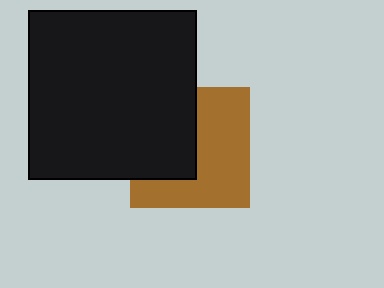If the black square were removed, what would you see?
You would see the complete brown square.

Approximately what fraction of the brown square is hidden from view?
Roughly 43% of the brown square is hidden behind the black square.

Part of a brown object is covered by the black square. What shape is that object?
It is a square.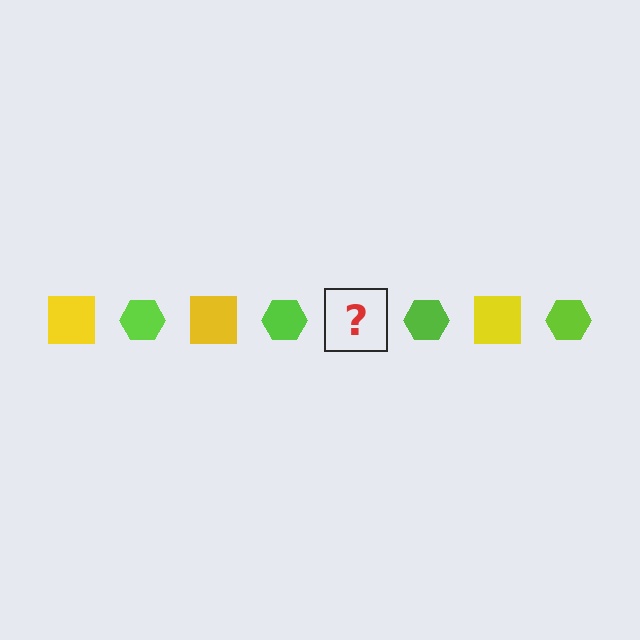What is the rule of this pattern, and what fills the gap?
The rule is that the pattern alternates between yellow square and lime hexagon. The gap should be filled with a yellow square.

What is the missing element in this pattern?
The missing element is a yellow square.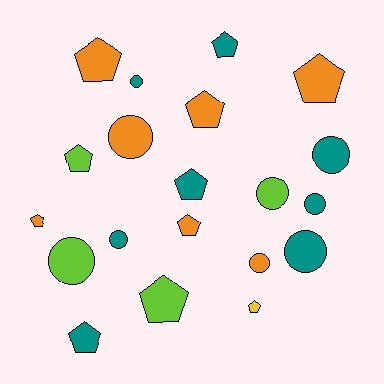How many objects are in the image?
There are 20 objects.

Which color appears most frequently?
Teal, with 8 objects.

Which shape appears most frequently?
Pentagon, with 11 objects.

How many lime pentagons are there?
There are 2 lime pentagons.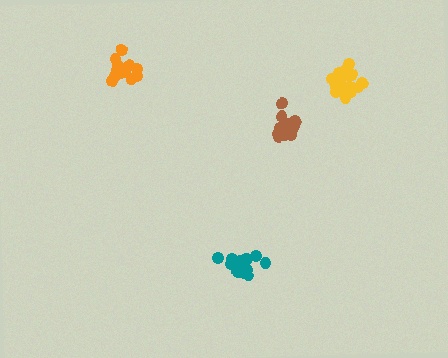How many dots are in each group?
Group 1: 13 dots, Group 2: 16 dots, Group 3: 14 dots, Group 4: 18 dots (61 total).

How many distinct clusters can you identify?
There are 4 distinct clusters.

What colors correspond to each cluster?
The clusters are colored: orange, teal, brown, yellow.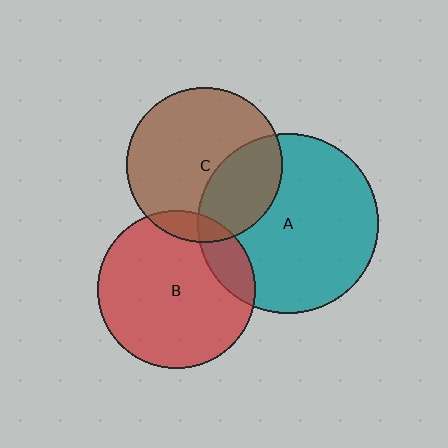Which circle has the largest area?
Circle A (teal).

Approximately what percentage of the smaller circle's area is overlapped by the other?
Approximately 35%.